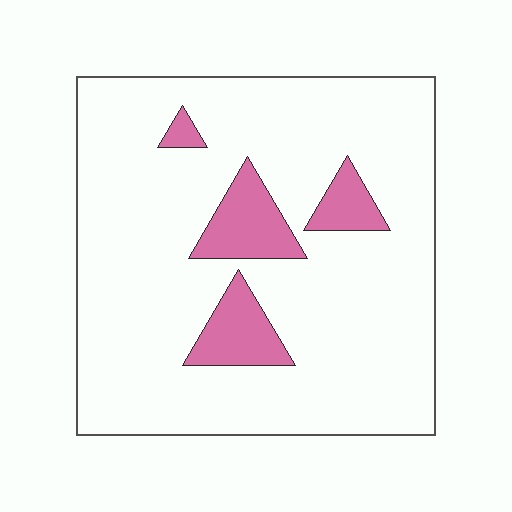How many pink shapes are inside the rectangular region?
4.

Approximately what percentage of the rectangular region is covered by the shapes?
Approximately 15%.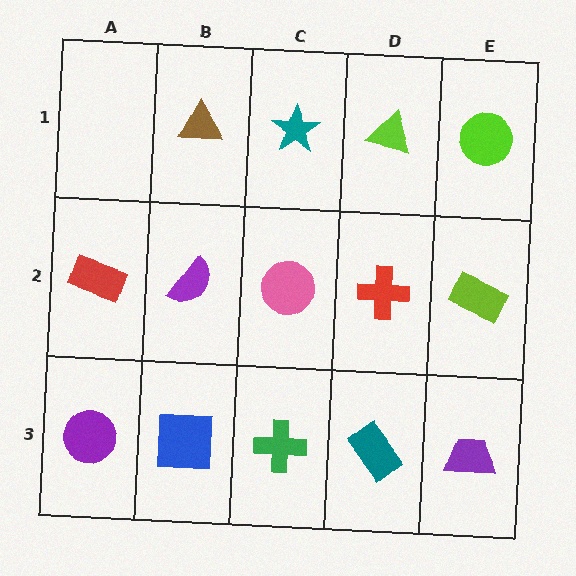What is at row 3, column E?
A purple trapezoid.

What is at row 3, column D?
A teal rectangle.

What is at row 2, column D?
A red cross.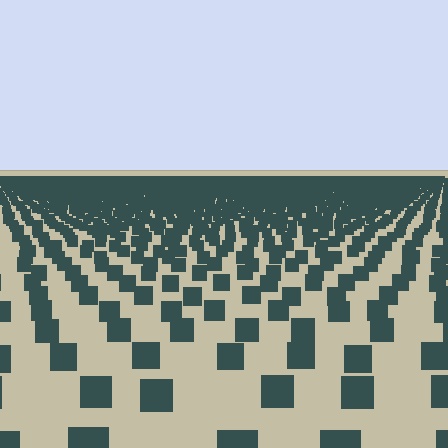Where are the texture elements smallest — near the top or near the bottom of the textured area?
Near the top.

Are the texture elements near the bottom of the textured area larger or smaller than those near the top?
Larger. Near the bottom, elements are closer to the viewer and appear at a bigger on-screen size.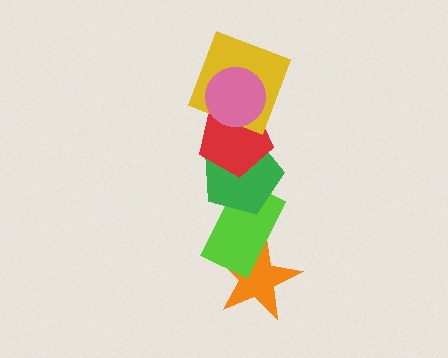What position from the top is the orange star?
The orange star is 6th from the top.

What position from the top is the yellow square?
The yellow square is 2nd from the top.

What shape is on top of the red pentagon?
The yellow square is on top of the red pentagon.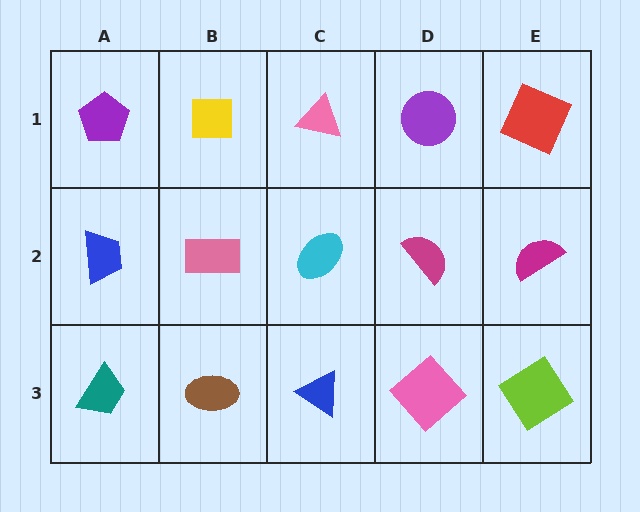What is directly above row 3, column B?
A pink rectangle.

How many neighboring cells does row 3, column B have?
3.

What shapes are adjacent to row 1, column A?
A blue trapezoid (row 2, column A), a yellow square (row 1, column B).